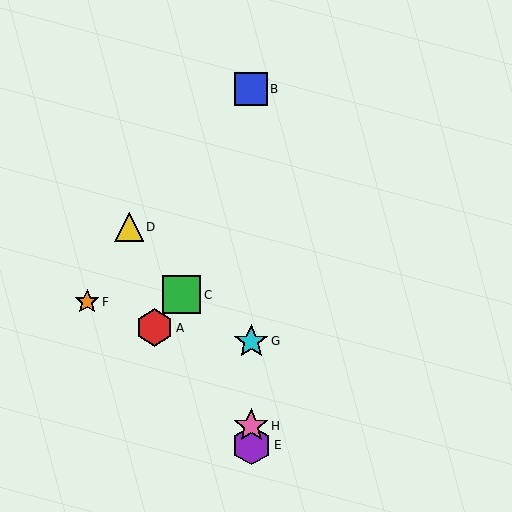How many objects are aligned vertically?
4 objects (B, E, G, H) are aligned vertically.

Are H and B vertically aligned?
Yes, both are at x≈251.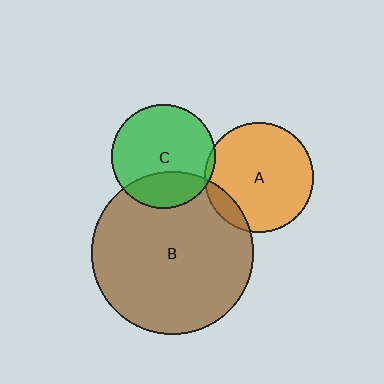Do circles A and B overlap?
Yes.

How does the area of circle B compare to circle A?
Approximately 2.2 times.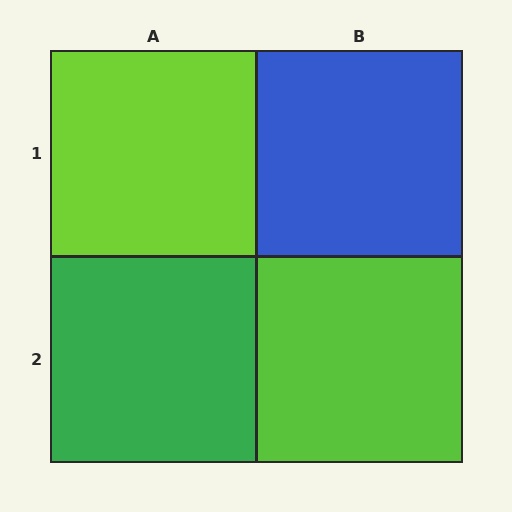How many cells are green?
1 cell is green.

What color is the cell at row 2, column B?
Lime.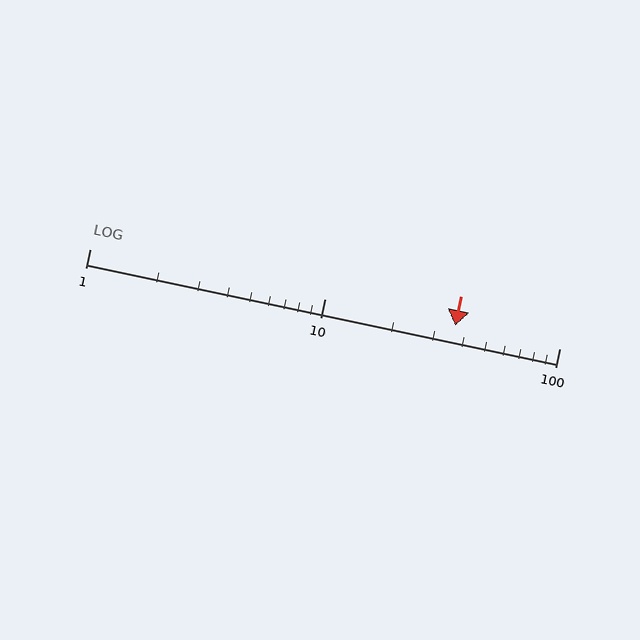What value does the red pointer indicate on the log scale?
The pointer indicates approximately 36.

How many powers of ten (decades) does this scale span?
The scale spans 2 decades, from 1 to 100.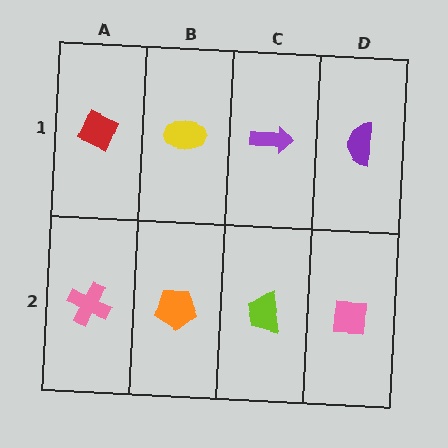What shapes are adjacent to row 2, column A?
A red diamond (row 1, column A), an orange pentagon (row 2, column B).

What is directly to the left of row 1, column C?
A yellow ellipse.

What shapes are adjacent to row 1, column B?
An orange pentagon (row 2, column B), a red diamond (row 1, column A), a purple arrow (row 1, column C).